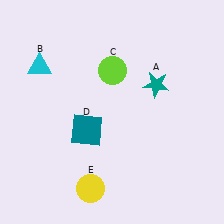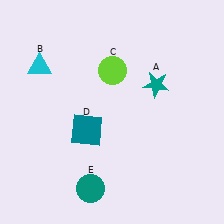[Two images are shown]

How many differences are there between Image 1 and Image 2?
There is 1 difference between the two images.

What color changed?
The circle (E) changed from yellow in Image 1 to teal in Image 2.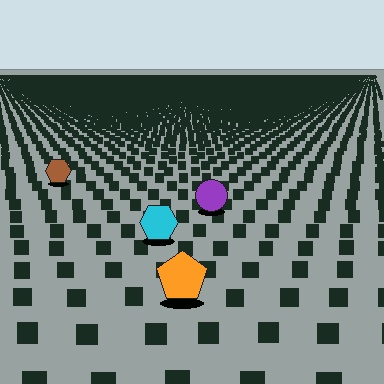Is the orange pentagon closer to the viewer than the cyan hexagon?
Yes. The orange pentagon is closer — you can tell from the texture gradient: the ground texture is coarser near it.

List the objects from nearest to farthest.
From nearest to farthest: the orange pentagon, the cyan hexagon, the purple circle, the brown hexagon.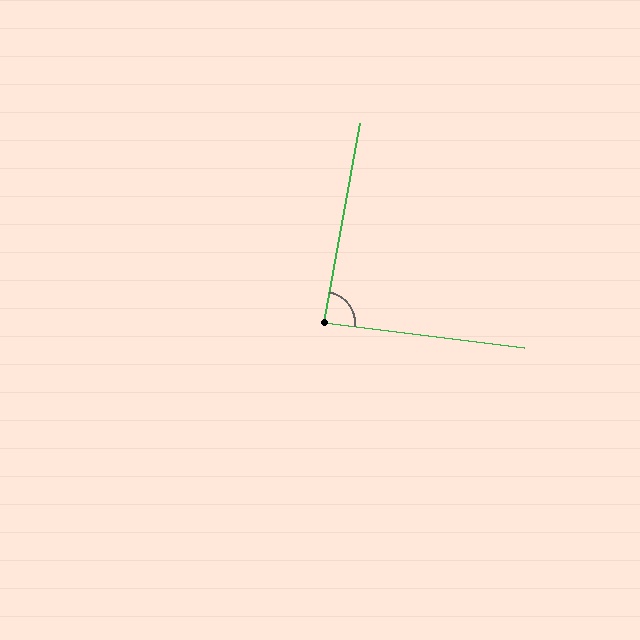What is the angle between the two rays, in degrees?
Approximately 87 degrees.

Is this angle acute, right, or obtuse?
It is approximately a right angle.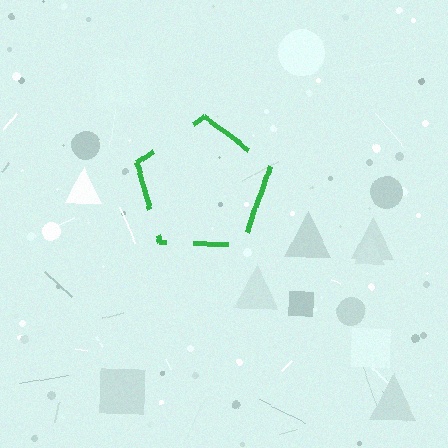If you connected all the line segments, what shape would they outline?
They would outline a pentagon.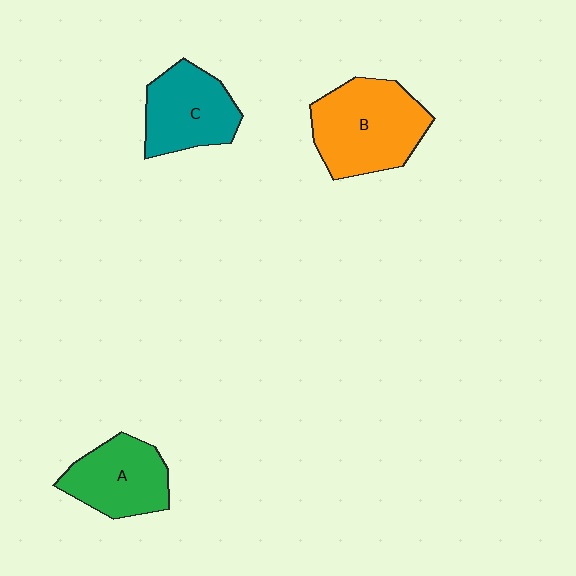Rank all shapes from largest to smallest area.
From largest to smallest: B (orange), C (teal), A (green).